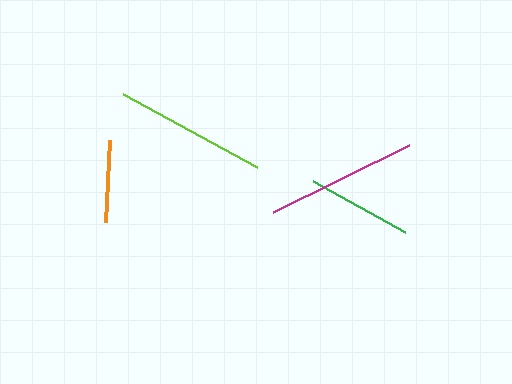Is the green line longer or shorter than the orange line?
The green line is longer than the orange line.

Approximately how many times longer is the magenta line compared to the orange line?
The magenta line is approximately 1.8 times the length of the orange line.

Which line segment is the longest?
The lime line is the longest at approximately 152 pixels.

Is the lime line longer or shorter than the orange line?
The lime line is longer than the orange line.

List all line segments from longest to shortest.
From longest to shortest: lime, magenta, green, orange.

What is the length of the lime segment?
The lime segment is approximately 152 pixels long.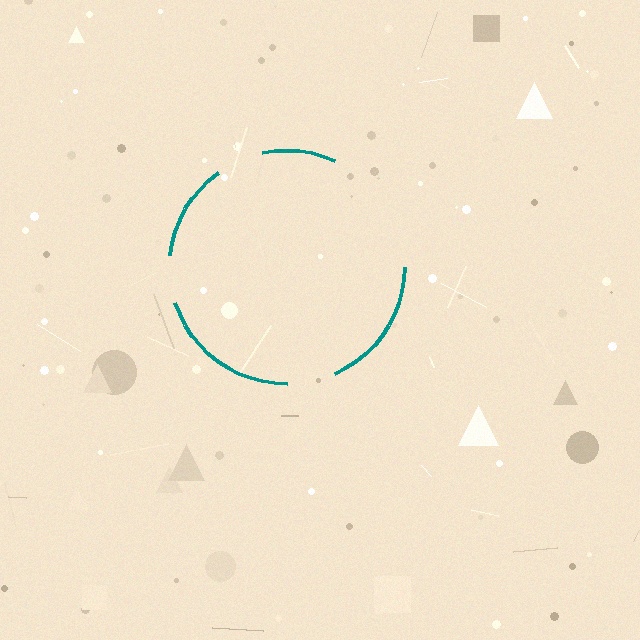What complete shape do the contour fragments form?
The contour fragments form a circle.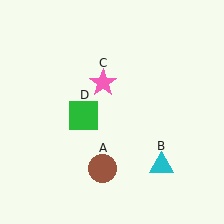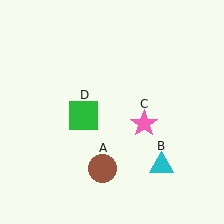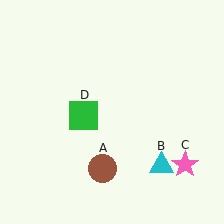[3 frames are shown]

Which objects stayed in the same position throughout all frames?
Brown circle (object A) and cyan triangle (object B) and green square (object D) remained stationary.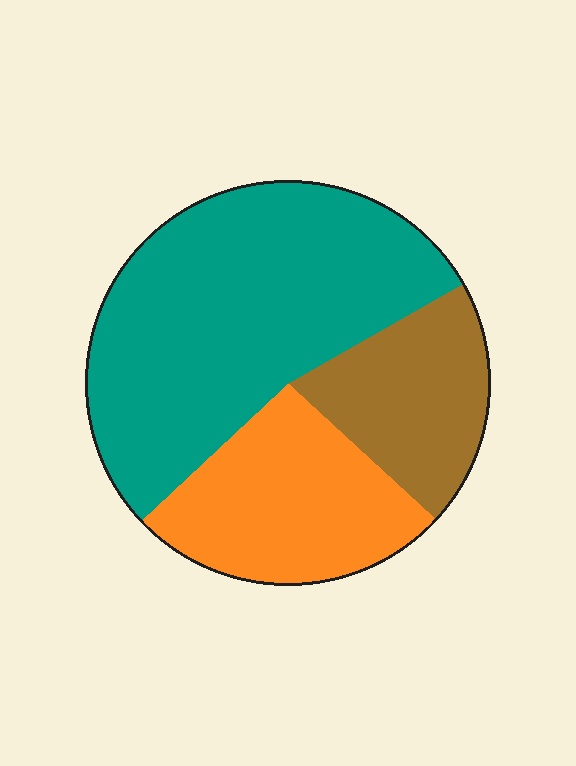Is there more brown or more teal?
Teal.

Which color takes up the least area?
Brown, at roughly 20%.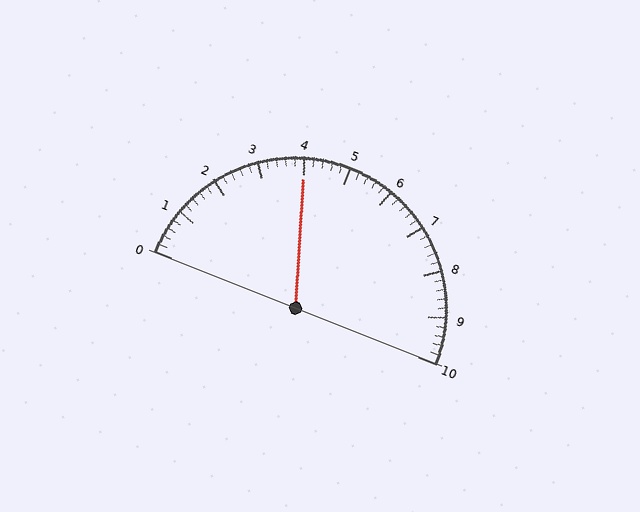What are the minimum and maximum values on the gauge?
The gauge ranges from 0 to 10.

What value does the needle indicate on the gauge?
The needle indicates approximately 4.0.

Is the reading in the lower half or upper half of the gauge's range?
The reading is in the lower half of the range (0 to 10).